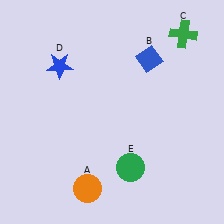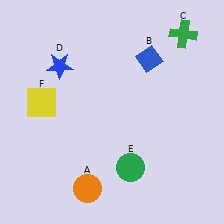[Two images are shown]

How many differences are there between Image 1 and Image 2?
There is 1 difference between the two images.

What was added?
A yellow square (F) was added in Image 2.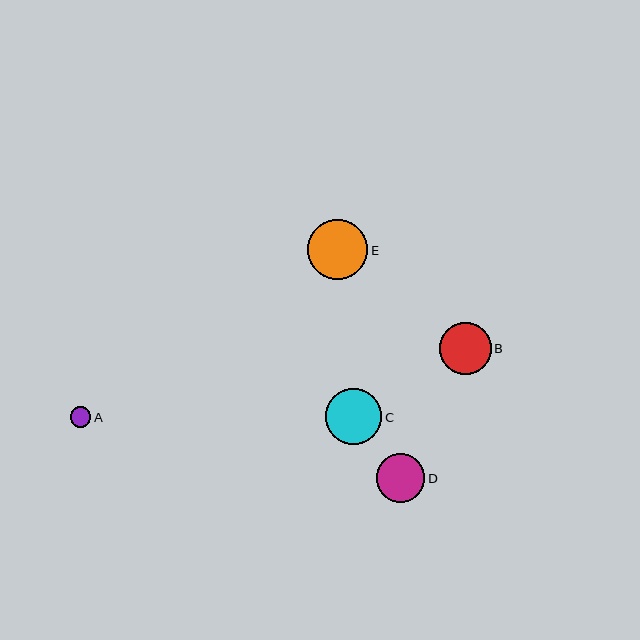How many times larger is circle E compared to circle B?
Circle E is approximately 1.2 times the size of circle B.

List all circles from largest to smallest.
From largest to smallest: E, C, B, D, A.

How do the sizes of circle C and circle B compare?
Circle C and circle B are approximately the same size.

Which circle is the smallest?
Circle A is the smallest with a size of approximately 21 pixels.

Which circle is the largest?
Circle E is the largest with a size of approximately 60 pixels.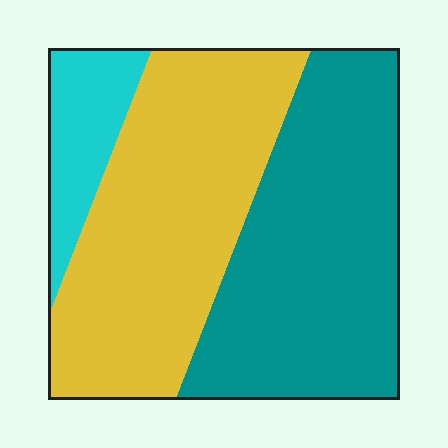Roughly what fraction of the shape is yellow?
Yellow covers 44% of the shape.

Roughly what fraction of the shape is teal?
Teal covers around 45% of the shape.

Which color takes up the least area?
Cyan, at roughly 10%.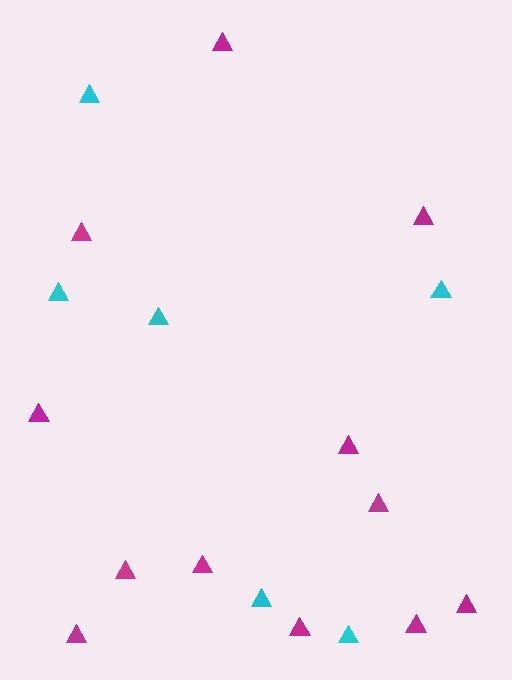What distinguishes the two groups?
There are 2 groups: one group of magenta triangles (12) and one group of cyan triangles (6).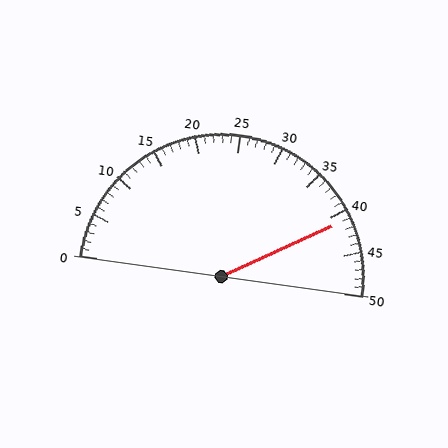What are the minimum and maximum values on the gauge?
The gauge ranges from 0 to 50.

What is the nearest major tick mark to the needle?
The nearest major tick mark is 40.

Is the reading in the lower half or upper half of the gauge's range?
The reading is in the upper half of the range (0 to 50).